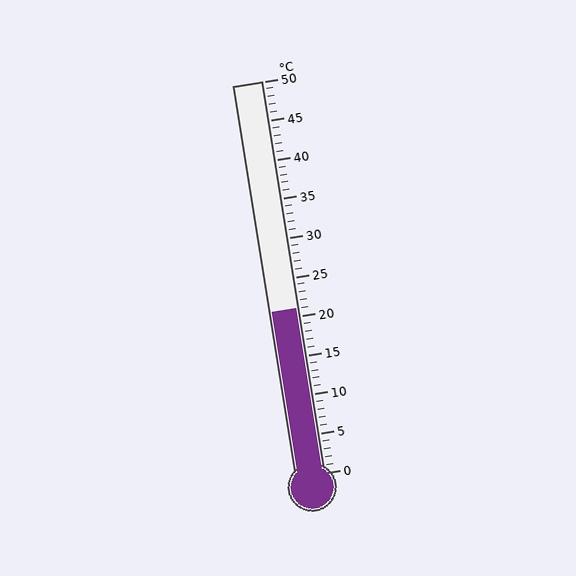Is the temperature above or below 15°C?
The temperature is above 15°C.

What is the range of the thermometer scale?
The thermometer scale ranges from 0°C to 50°C.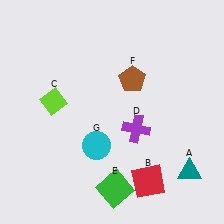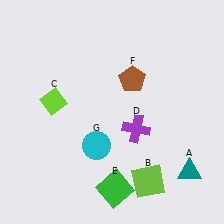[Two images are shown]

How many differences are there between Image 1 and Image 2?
There is 1 difference between the two images.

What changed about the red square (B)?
In Image 1, B is red. In Image 2, it changed to lime.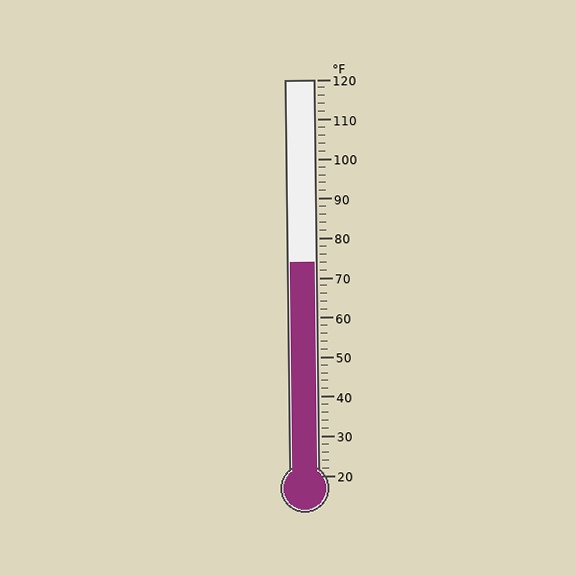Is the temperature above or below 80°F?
The temperature is below 80°F.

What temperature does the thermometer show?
The thermometer shows approximately 74°F.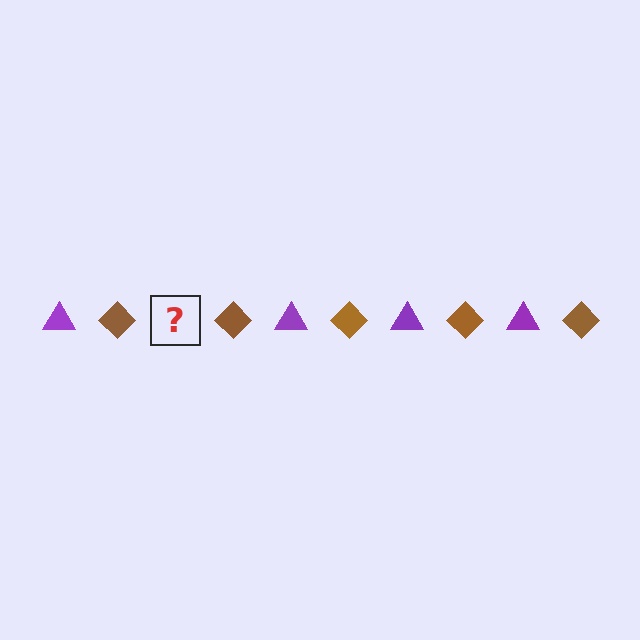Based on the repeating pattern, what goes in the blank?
The blank should be a purple triangle.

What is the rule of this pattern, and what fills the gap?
The rule is that the pattern alternates between purple triangle and brown diamond. The gap should be filled with a purple triangle.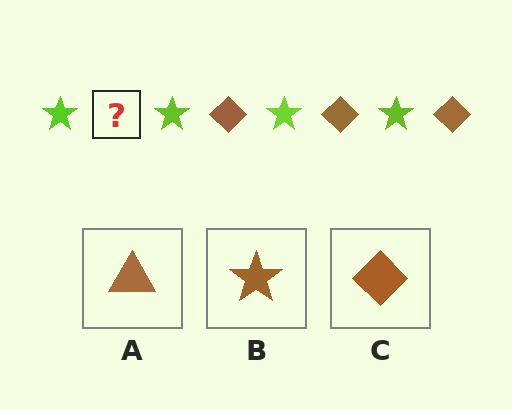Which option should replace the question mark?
Option C.